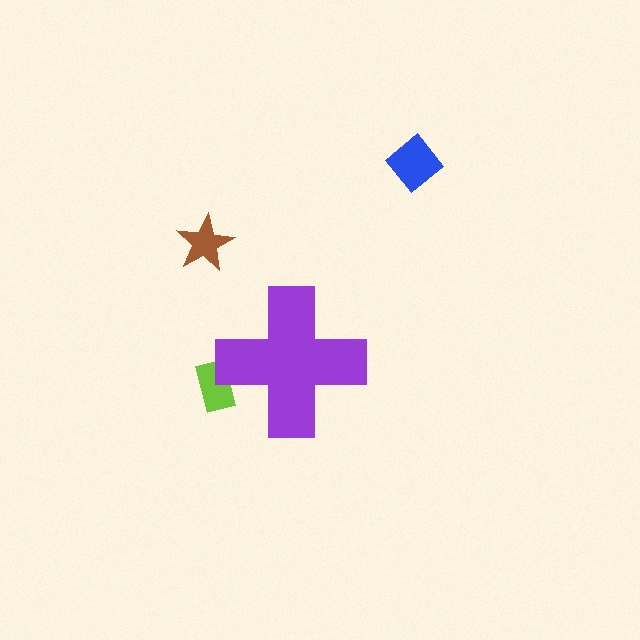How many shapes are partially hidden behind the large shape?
1 shape is partially hidden.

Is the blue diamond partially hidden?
No, the blue diamond is fully visible.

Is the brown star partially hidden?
No, the brown star is fully visible.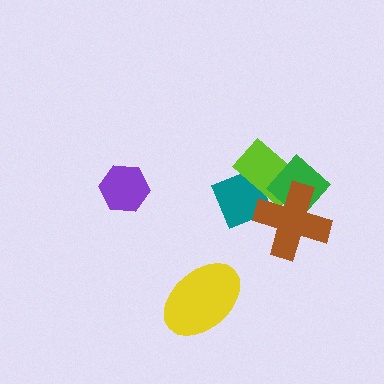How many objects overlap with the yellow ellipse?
0 objects overlap with the yellow ellipse.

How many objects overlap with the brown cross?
3 objects overlap with the brown cross.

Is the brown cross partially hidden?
No, no other shape covers it.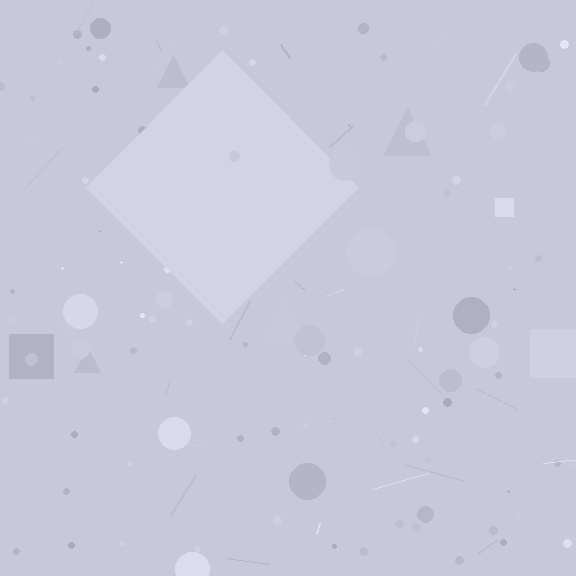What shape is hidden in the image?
A diamond is hidden in the image.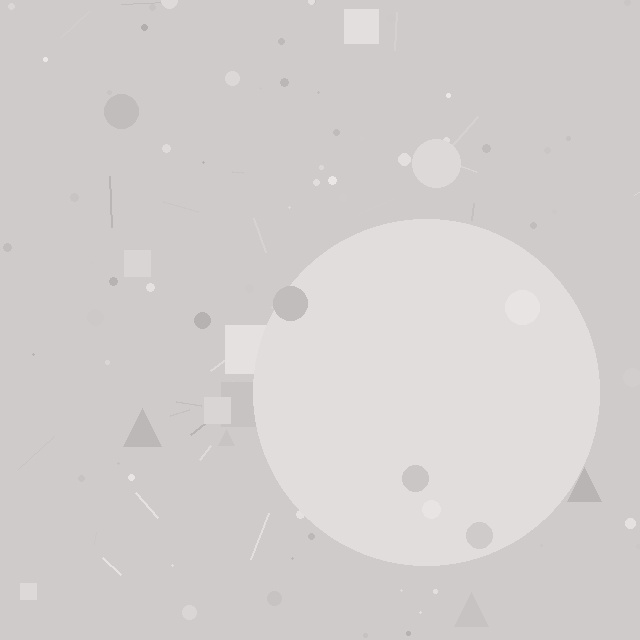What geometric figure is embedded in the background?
A circle is embedded in the background.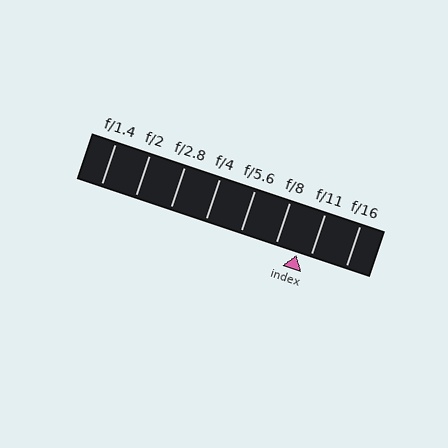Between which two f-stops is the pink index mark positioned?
The index mark is between f/8 and f/11.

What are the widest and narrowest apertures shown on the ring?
The widest aperture shown is f/1.4 and the narrowest is f/16.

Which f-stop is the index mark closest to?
The index mark is closest to f/11.